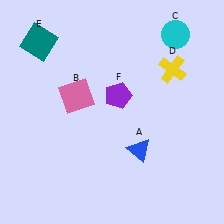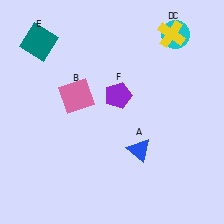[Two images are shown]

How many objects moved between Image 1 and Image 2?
1 object moved between the two images.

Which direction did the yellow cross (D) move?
The yellow cross (D) moved up.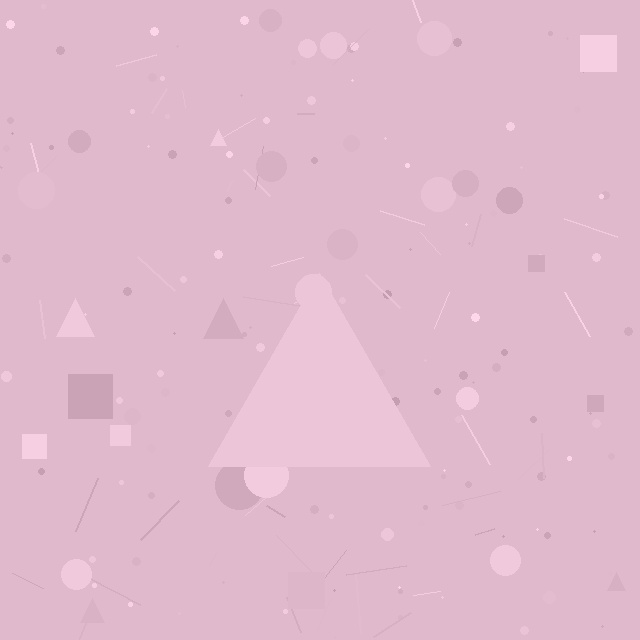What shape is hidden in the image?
A triangle is hidden in the image.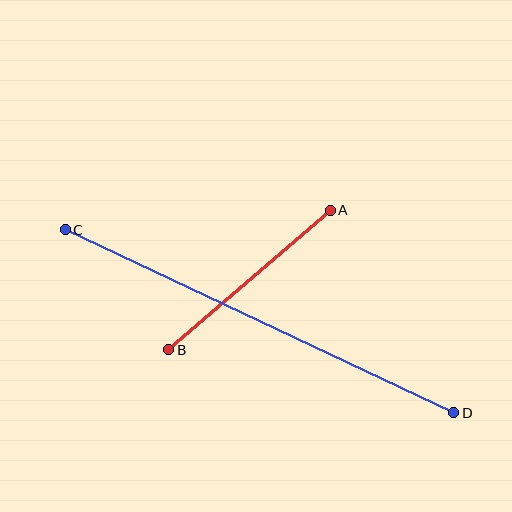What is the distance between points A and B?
The distance is approximately 214 pixels.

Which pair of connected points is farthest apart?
Points C and D are farthest apart.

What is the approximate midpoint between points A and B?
The midpoint is at approximately (250, 280) pixels.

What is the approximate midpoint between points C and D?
The midpoint is at approximately (259, 321) pixels.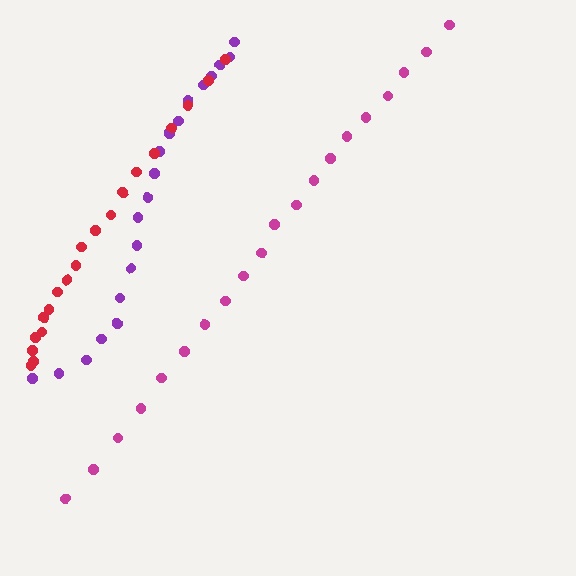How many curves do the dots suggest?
There are 3 distinct paths.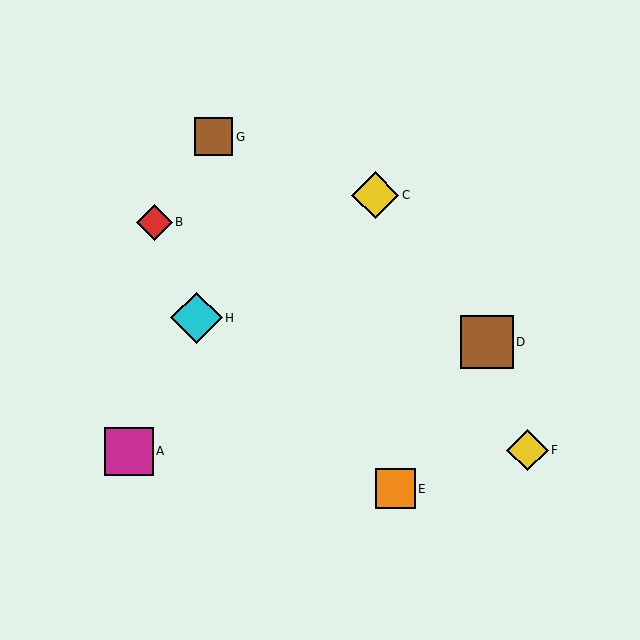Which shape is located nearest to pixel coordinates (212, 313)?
The cyan diamond (labeled H) at (197, 318) is nearest to that location.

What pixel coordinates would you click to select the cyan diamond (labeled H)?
Click at (197, 318) to select the cyan diamond H.